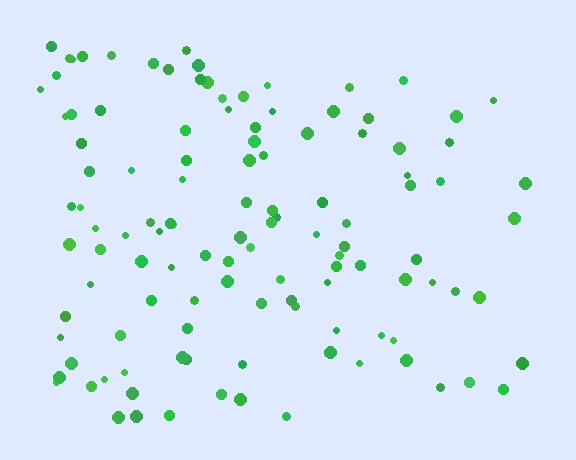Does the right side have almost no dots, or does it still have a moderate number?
Still a moderate number, just noticeably fewer than the left.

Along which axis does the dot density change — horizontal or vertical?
Horizontal.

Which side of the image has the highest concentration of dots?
The left.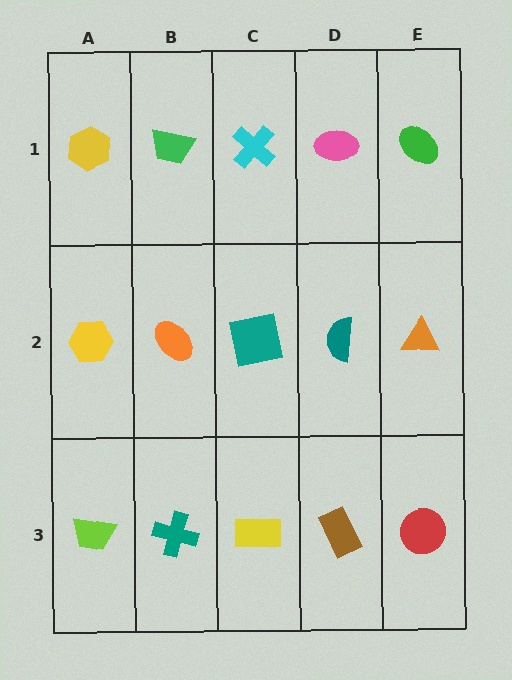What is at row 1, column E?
A green ellipse.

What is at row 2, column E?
An orange triangle.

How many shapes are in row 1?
5 shapes.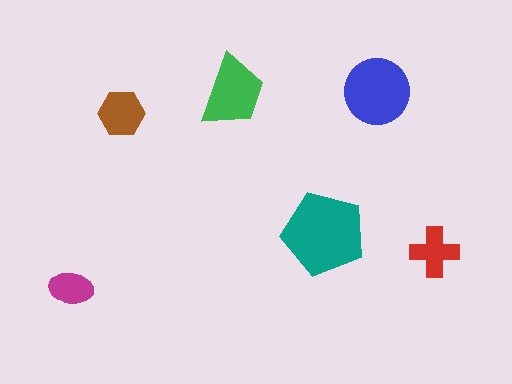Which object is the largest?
The teal pentagon.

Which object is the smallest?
The magenta ellipse.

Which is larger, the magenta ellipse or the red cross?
The red cross.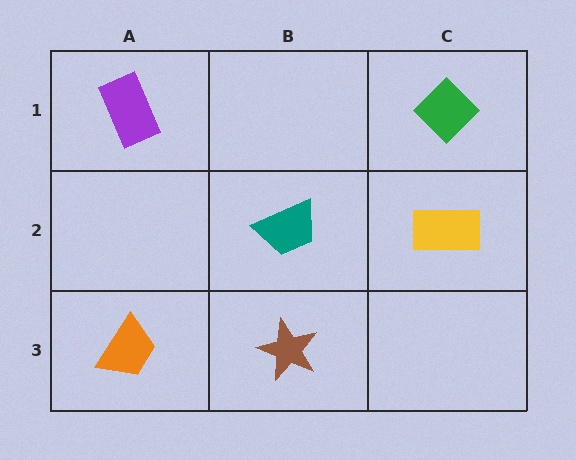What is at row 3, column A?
An orange trapezoid.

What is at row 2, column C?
A yellow rectangle.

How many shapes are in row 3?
2 shapes.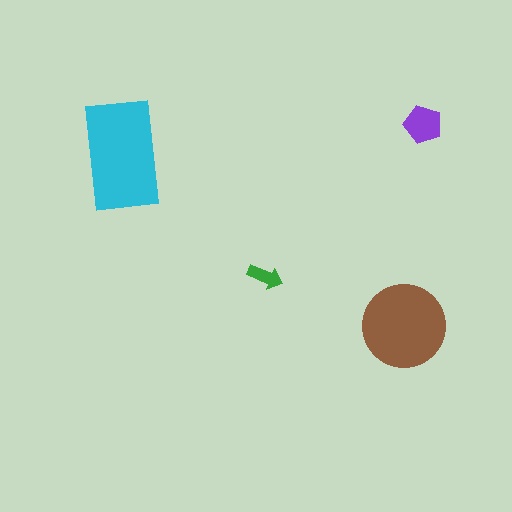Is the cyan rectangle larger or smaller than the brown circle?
Larger.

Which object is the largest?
The cyan rectangle.